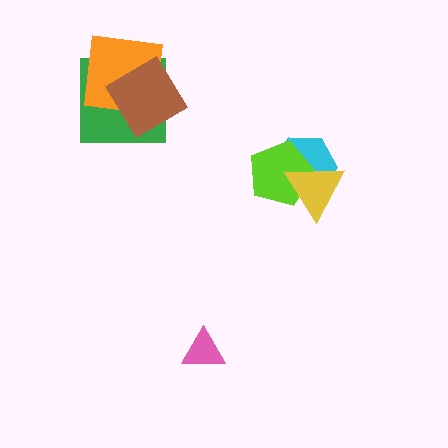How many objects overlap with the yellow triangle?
2 objects overlap with the yellow triangle.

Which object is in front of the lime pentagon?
The yellow triangle is in front of the lime pentagon.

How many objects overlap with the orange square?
2 objects overlap with the orange square.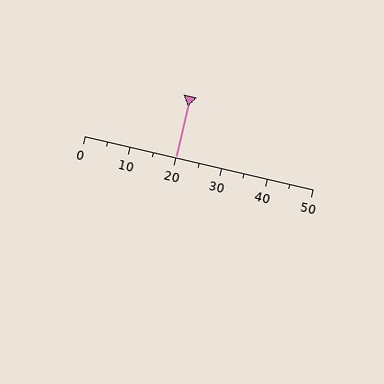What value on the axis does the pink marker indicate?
The marker indicates approximately 20.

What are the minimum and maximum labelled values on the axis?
The axis runs from 0 to 50.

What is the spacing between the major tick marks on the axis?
The major ticks are spaced 10 apart.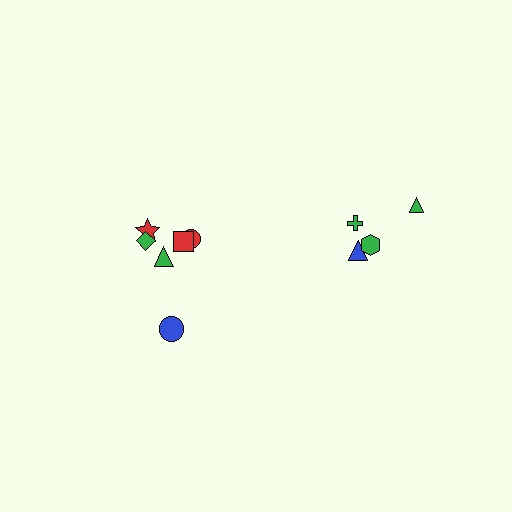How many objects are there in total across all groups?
There are 10 objects.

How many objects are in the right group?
There are 4 objects.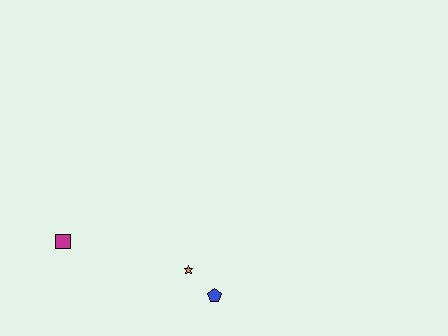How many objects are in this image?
There are 3 objects.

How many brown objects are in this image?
There are no brown objects.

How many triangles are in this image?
There are no triangles.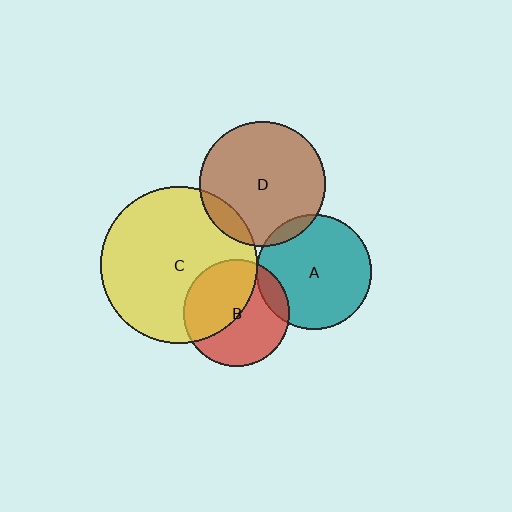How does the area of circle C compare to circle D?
Approximately 1.6 times.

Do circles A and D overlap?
Yes.